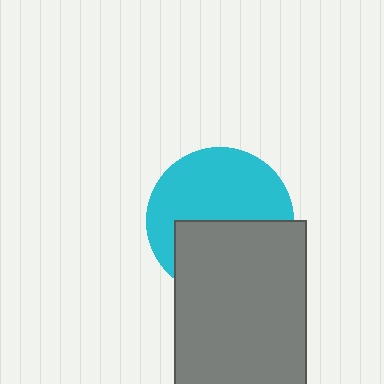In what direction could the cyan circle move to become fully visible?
The cyan circle could move up. That would shift it out from behind the gray rectangle entirely.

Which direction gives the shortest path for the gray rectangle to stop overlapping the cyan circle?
Moving down gives the shortest separation.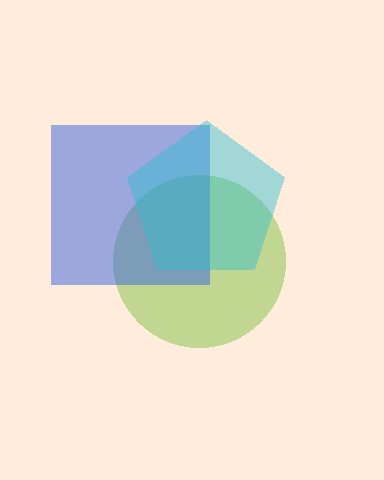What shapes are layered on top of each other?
The layered shapes are: a lime circle, a blue square, a cyan pentagon.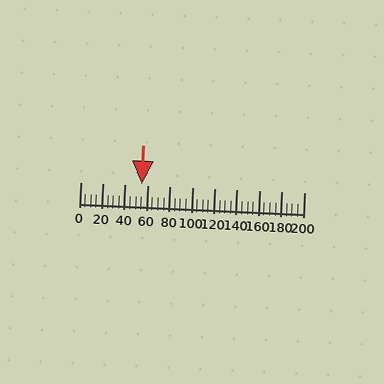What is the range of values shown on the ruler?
The ruler shows values from 0 to 200.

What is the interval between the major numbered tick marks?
The major tick marks are spaced 20 units apart.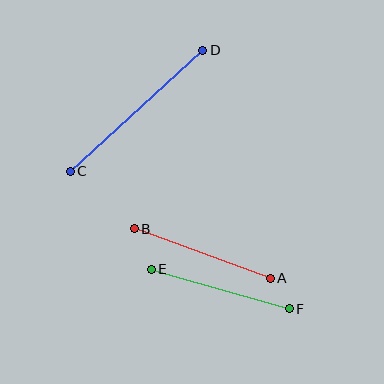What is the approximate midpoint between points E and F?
The midpoint is at approximately (220, 289) pixels.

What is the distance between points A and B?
The distance is approximately 145 pixels.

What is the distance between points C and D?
The distance is approximately 180 pixels.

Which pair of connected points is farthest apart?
Points C and D are farthest apart.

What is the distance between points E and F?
The distance is approximately 144 pixels.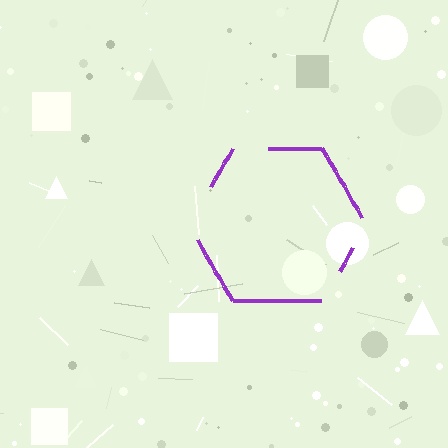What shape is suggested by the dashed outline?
The dashed outline suggests a hexagon.